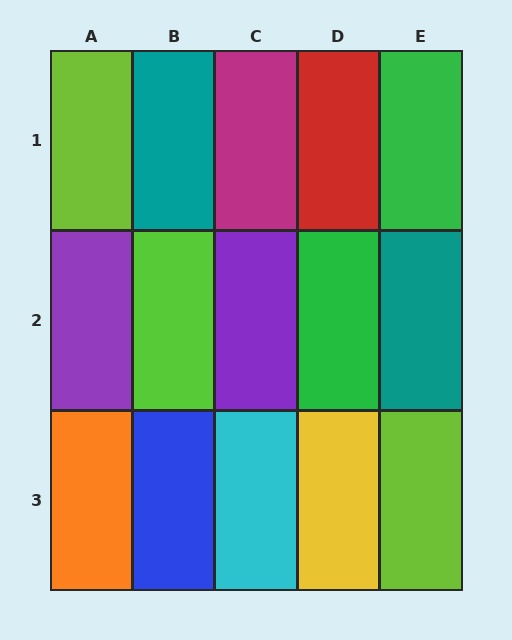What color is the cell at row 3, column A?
Orange.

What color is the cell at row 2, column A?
Purple.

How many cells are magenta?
1 cell is magenta.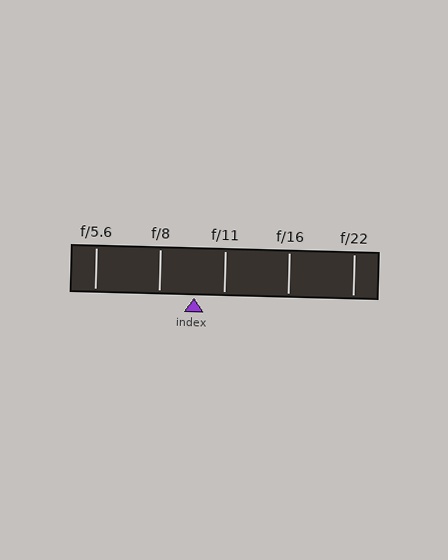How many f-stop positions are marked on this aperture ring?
There are 5 f-stop positions marked.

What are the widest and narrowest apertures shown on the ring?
The widest aperture shown is f/5.6 and the narrowest is f/22.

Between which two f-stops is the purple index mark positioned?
The index mark is between f/8 and f/11.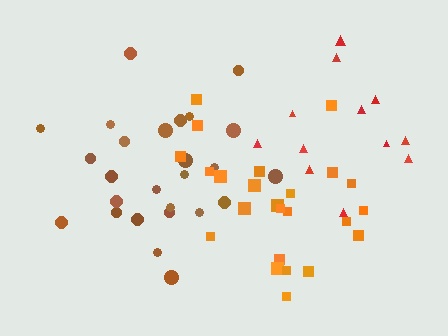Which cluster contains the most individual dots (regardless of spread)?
Brown (26).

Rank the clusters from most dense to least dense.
brown, orange, red.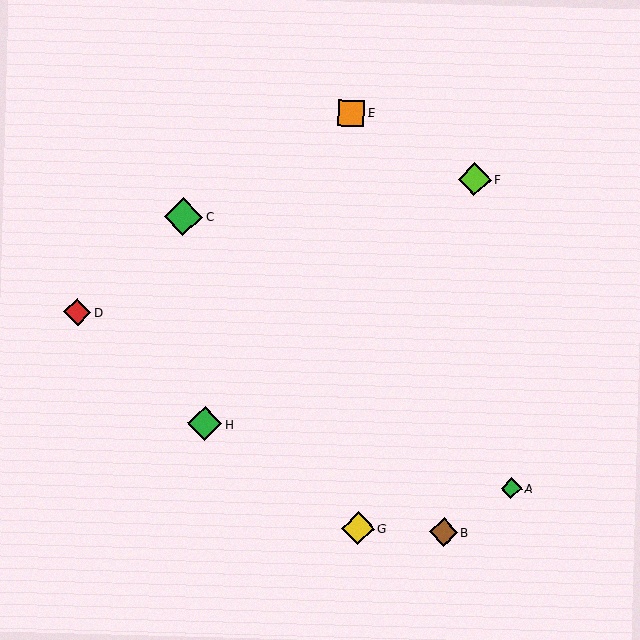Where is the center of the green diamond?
The center of the green diamond is at (205, 424).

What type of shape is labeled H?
Shape H is a green diamond.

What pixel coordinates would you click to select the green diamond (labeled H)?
Click at (205, 424) to select the green diamond H.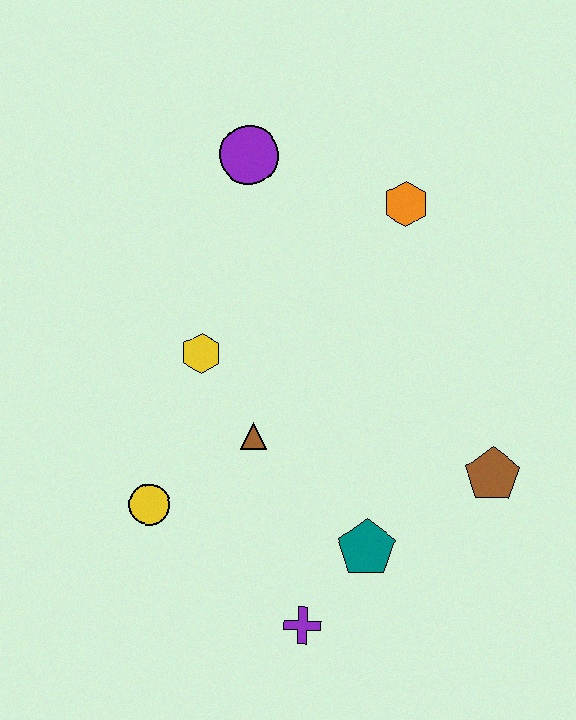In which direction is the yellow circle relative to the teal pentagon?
The yellow circle is to the left of the teal pentagon.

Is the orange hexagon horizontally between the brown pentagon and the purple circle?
Yes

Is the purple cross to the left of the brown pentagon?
Yes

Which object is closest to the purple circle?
The orange hexagon is closest to the purple circle.